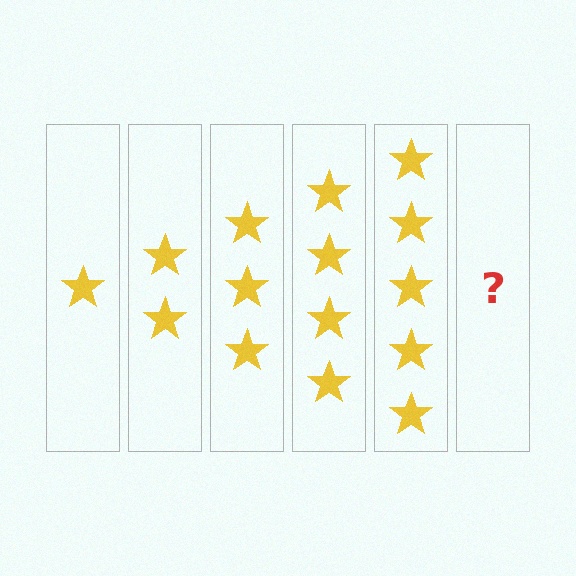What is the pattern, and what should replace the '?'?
The pattern is that each step adds one more star. The '?' should be 6 stars.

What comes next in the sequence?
The next element should be 6 stars.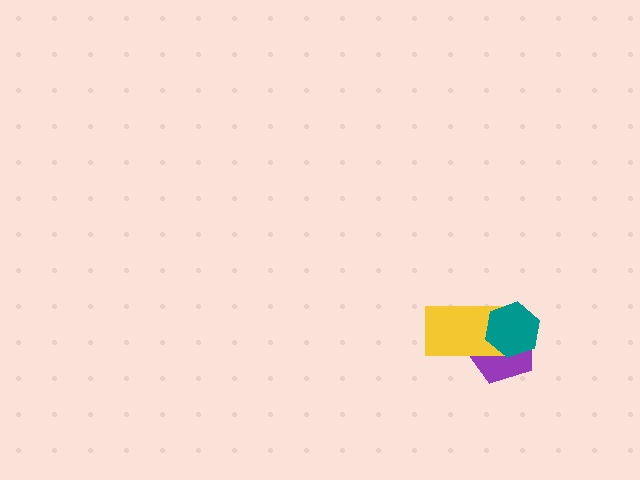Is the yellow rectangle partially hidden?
Yes, it is partially covered by another shape.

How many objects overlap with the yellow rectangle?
2 objects overlap with the yellow rectangle.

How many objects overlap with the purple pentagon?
2 objects overlap with the purple pentagon.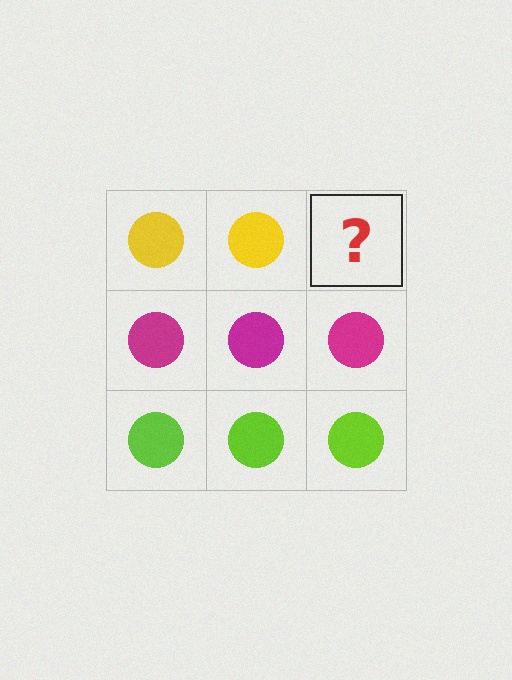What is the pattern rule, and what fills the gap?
The rule is that each row has a consistent color. The gap should be filled with a yellow circle.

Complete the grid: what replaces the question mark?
The question mark should be replaced with a yellow circle.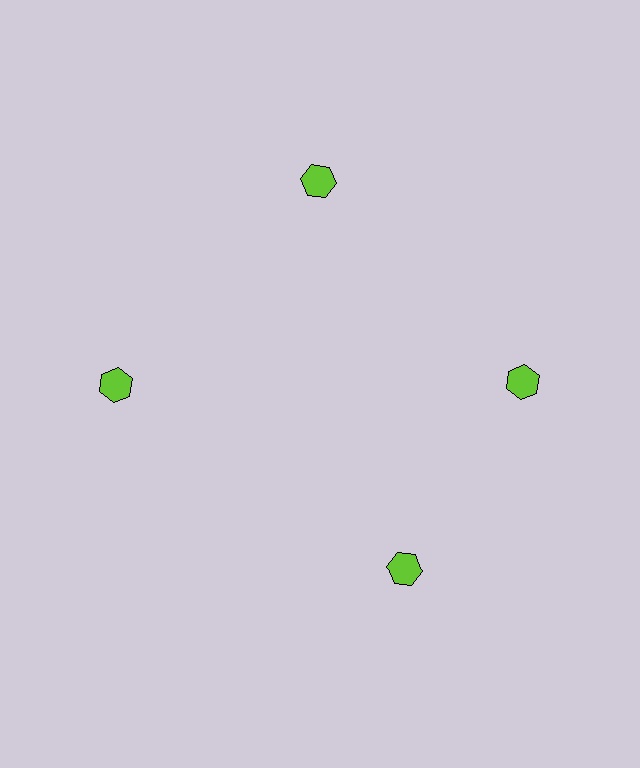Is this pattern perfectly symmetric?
No. The 4 lime hexagons are arranged in a ring, but one element near the 6 o'clock position is rotated out of alignment along the ring, breaking the 4-fold rotational symmetry.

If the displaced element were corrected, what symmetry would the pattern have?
It would have 4-fold rotational symmetry — the pattern would map onto itself every 90 degrees.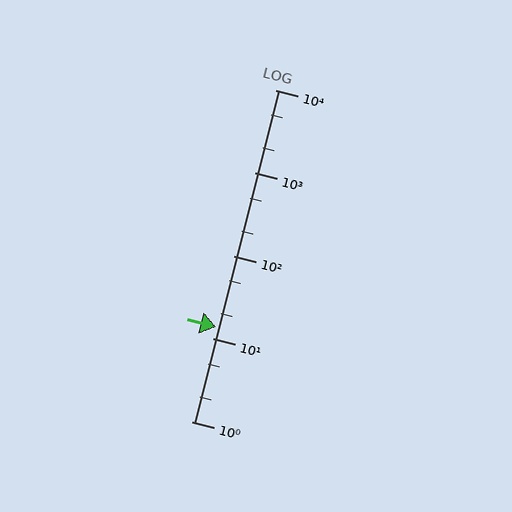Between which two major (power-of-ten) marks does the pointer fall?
The pointer is between 10 and 100.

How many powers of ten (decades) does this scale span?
The scale spans 4 decades, from 1 to 10000.